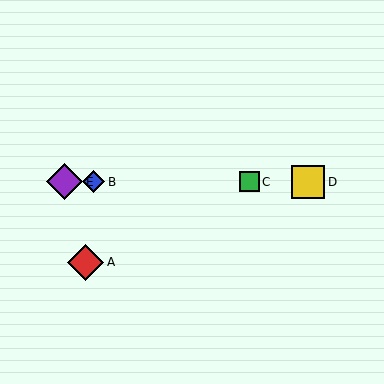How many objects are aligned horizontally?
4 objects (B, C, D, E) are aligned horizontally.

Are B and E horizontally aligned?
Yes, both are at y≈182.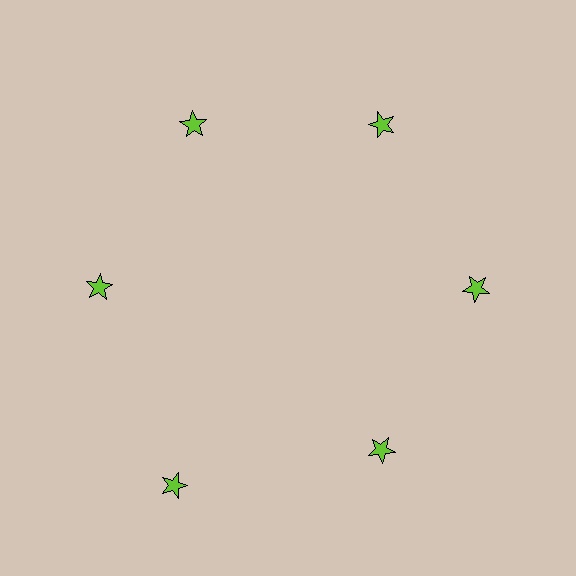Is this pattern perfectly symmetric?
No. The 6 lime stars are arranged in a ring, but one element near the 7 o'clock position is pushed outward from the center, breaking the 6-fold rotational symmetry.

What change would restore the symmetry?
The symmetry would be restored by moving it inward, back onto the ring so that all 6 stars sit at equal angles and equal distance from the center.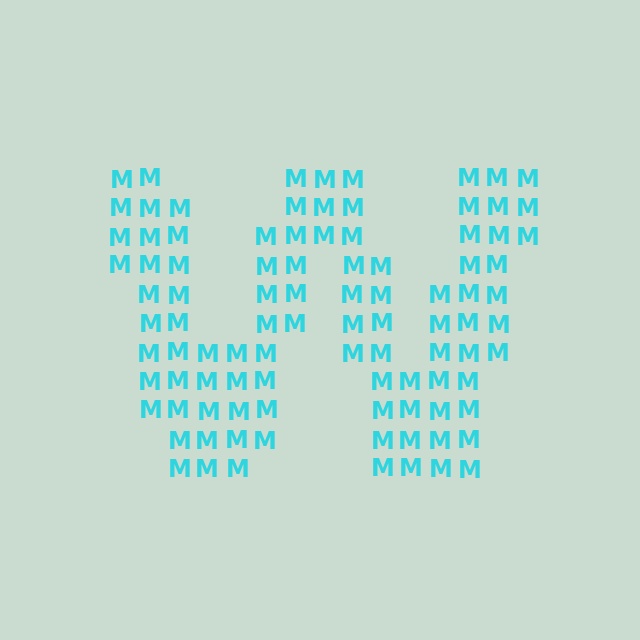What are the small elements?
The small elements are letter M's.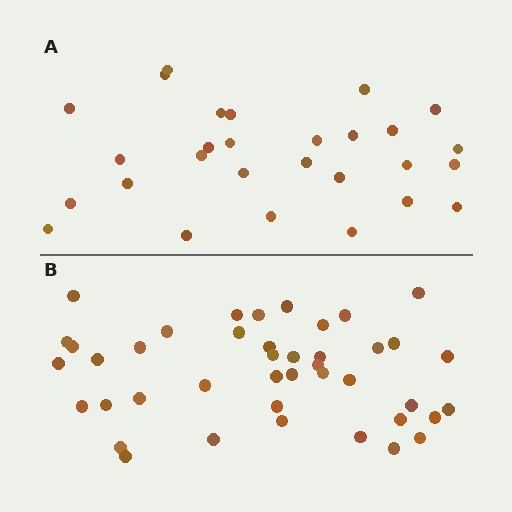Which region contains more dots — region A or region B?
Region B (the bottom region) has more dots.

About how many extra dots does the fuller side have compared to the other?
Region B has approximately 15 more dots than region A.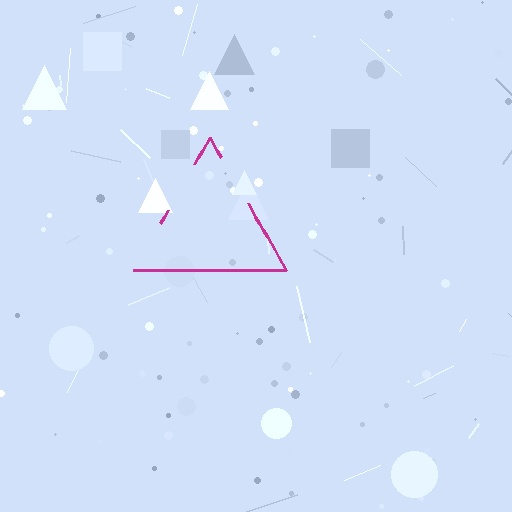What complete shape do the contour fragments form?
The contour fragments form a triangle.